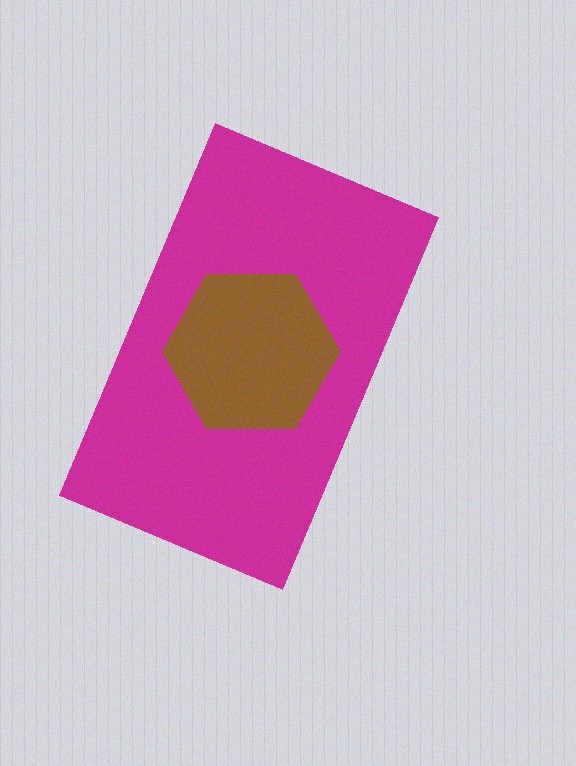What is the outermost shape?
The magenta rectangle.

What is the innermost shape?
The brown hexagon.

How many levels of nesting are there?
2.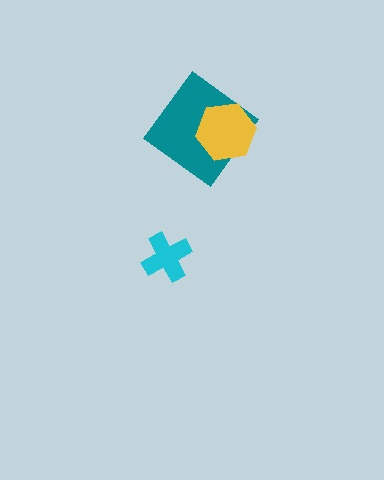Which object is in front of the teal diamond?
The yellow hexagon is in front of the teal diamond.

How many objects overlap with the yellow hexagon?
1 object overlaps with the yellow hexagon.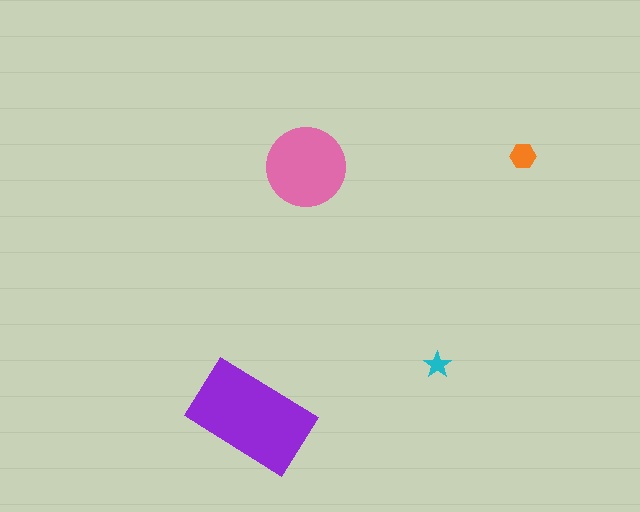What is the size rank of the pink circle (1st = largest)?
2nd.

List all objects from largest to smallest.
The purple rectangle, the pink circle, the orange hexagon, the cyan star.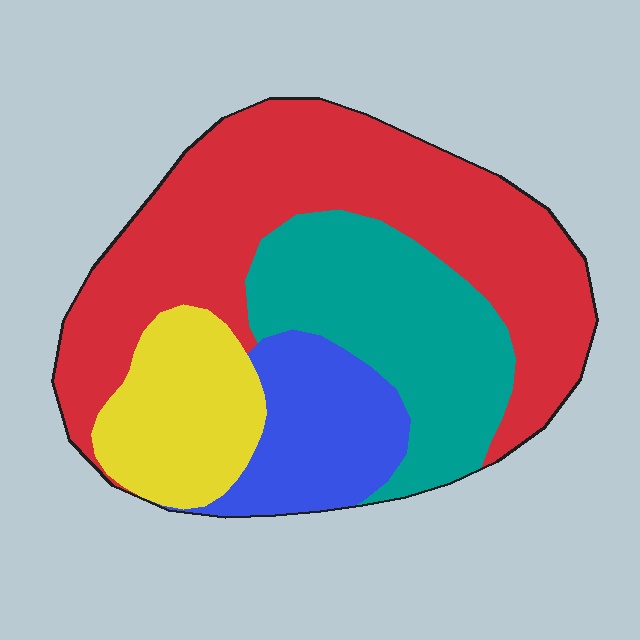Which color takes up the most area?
Red, at roughly 45%.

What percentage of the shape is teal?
Teal covers about 25% of the shape.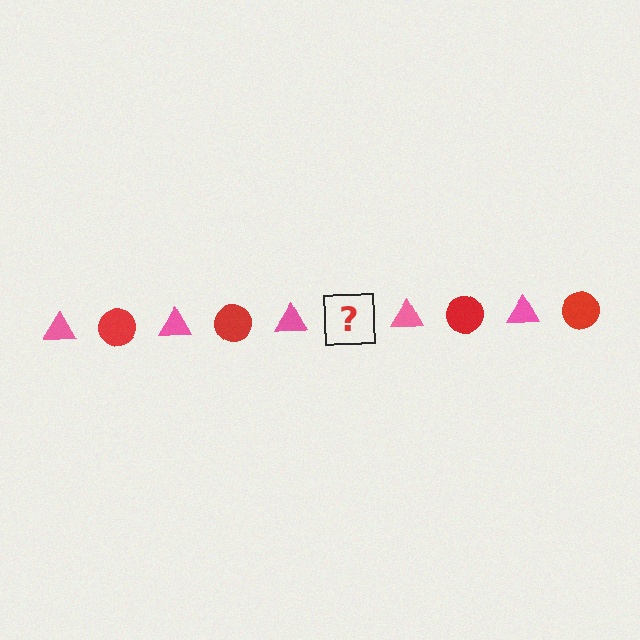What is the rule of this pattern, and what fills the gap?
The rule is that the pattern alternates between pink triangle and red circle. The gap should be filled with a red circle.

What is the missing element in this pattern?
The missing element is a red circle.